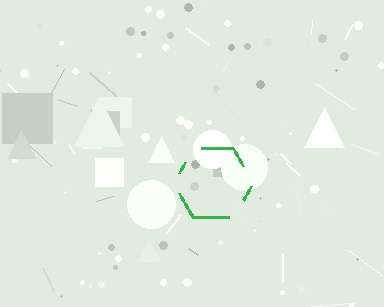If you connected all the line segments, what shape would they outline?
They would outline a hexagon.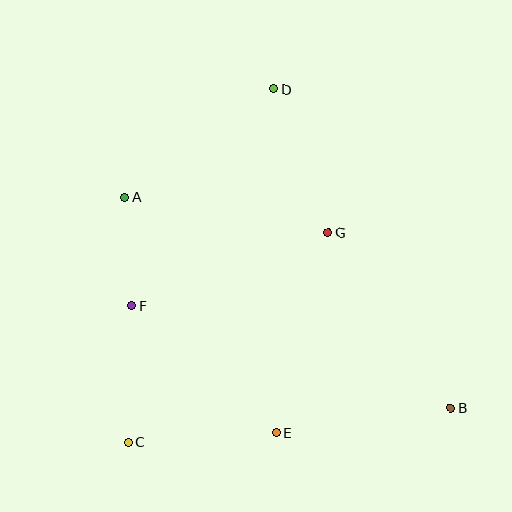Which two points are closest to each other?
Points A and F are closest to each other.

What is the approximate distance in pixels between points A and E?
The distance between A and E is approximately 280 pixels.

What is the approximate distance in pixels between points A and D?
The distance between A and D is approximately 184 pixels.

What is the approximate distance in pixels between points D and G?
The distance between D and G is approximately 154 pixels.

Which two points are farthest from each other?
Points A and B are farthest from each other.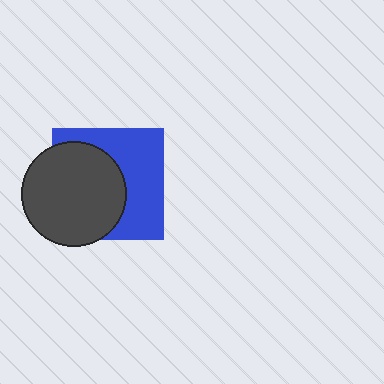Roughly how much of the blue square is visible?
About half of it is visible (roughly 49%).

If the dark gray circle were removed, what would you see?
You would see the complete blue square.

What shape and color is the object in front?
The object in front is a dark gray circle.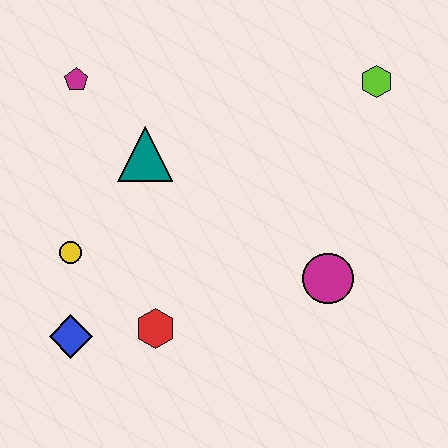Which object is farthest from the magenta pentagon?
The magenta circle is farthest from the magenta pentagon.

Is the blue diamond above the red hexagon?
No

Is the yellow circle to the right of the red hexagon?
No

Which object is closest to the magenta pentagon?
The teal triangle is closest to the magenta pentagon.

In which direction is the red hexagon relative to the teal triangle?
The red hexagon is below the teal triangle.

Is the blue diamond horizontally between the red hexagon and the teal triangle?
No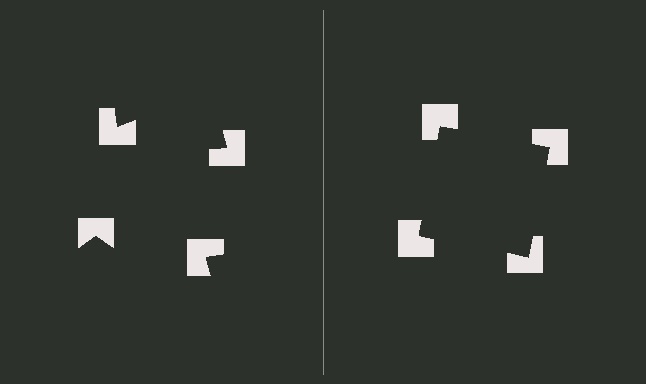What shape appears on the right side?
An illusory square.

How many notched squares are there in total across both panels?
8 — 4 on each side.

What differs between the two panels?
The notched squares are positioned identically on both sides; only the wedge orientations differ. On the right they align to a square; on the left they are misaligned.